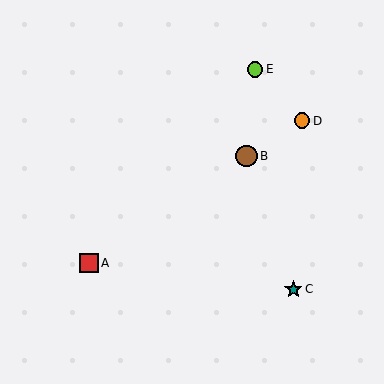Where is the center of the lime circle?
The center of the lime circle is at (255, 69).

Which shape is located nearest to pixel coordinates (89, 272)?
The red square (labeled A) at (89, 263) is nearest to that location.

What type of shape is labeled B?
Shape B is a brown circle.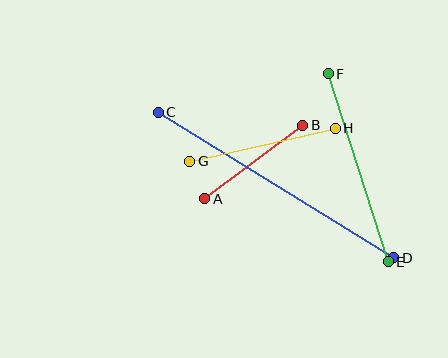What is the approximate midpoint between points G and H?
The midpoint is at approximately (262, 145) pixels.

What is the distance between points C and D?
The distance is approximately 277 pixels.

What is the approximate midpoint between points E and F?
The midpoint is at approximately (358, 168) pixels.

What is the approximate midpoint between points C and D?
The midpoint is at approximately (276, 185) pixels.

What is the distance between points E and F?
The distance is approximately 198 pixels.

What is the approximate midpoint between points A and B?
The midpoint is at approximately (254, 162) pixels.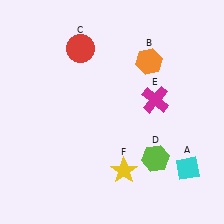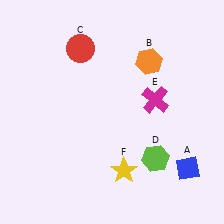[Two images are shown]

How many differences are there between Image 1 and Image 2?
There is 1 difference between the two images.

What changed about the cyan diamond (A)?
In Image 1, A is cyan. In Image 2, it changed to blue.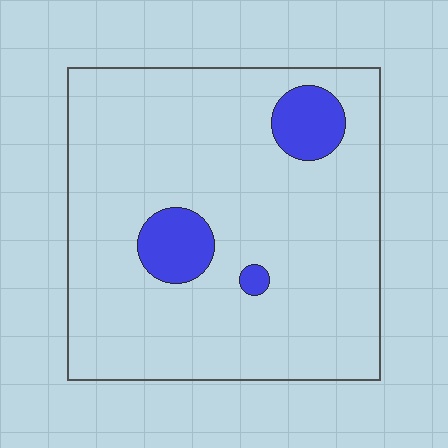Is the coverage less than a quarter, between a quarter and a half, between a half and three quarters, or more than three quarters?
Less than a quarter.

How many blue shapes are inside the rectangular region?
3.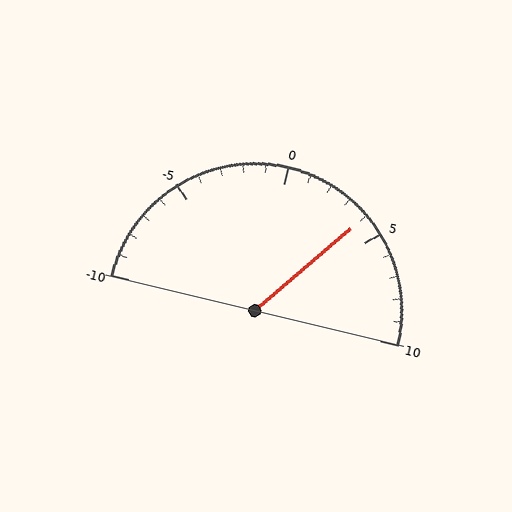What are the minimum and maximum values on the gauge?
The gauge ranges from -10 to 10.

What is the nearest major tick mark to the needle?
The nearest major tick mark is 5.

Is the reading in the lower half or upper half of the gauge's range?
The reading is in the upper half of the range (-10 to 10).